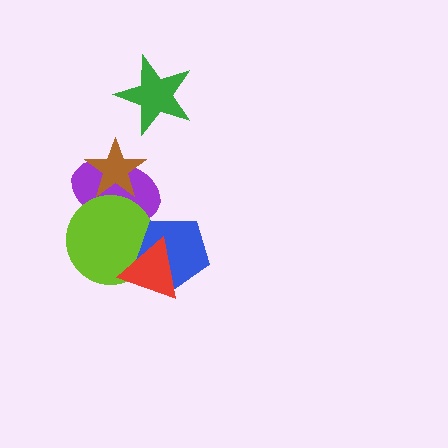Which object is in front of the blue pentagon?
The red triangle is in front of the blue pentagon.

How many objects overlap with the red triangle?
2 objects overlap with the red triangle.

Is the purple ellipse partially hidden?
Yes, it is partially covered by another shape.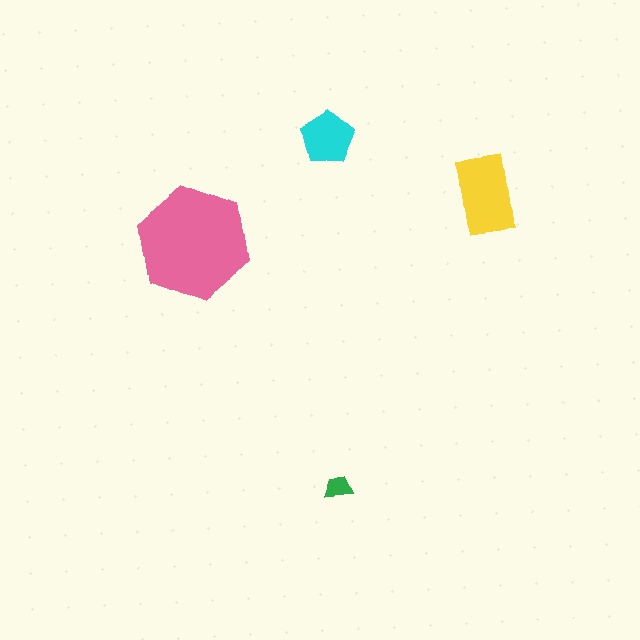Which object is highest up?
The cyan pentagon is topmost.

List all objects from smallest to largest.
The green trapezoid, the cyan pentagon, the yellow rectangle, the pink hexagon.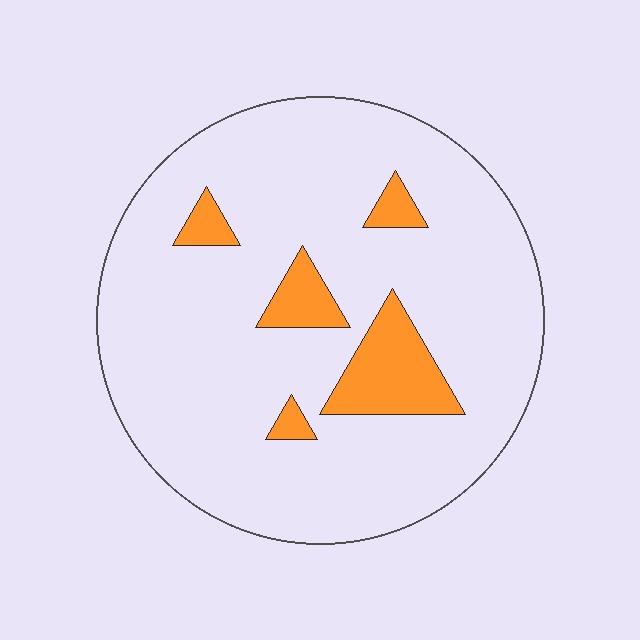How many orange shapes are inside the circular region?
5.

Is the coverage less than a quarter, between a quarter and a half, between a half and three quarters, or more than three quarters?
Less than a quarter.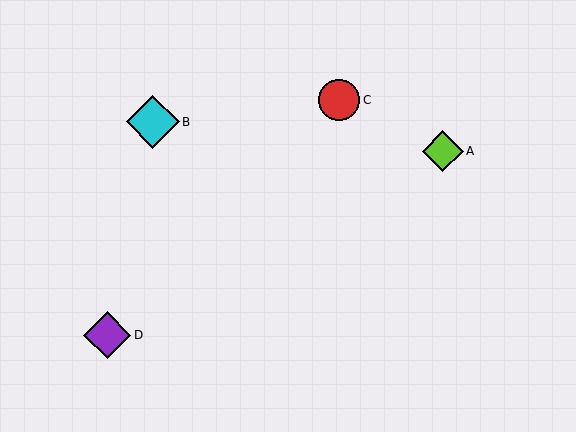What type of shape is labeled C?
Shape C is a red circle.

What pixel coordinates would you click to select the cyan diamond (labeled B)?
Click at (153, 122) to select the cyan diamond B.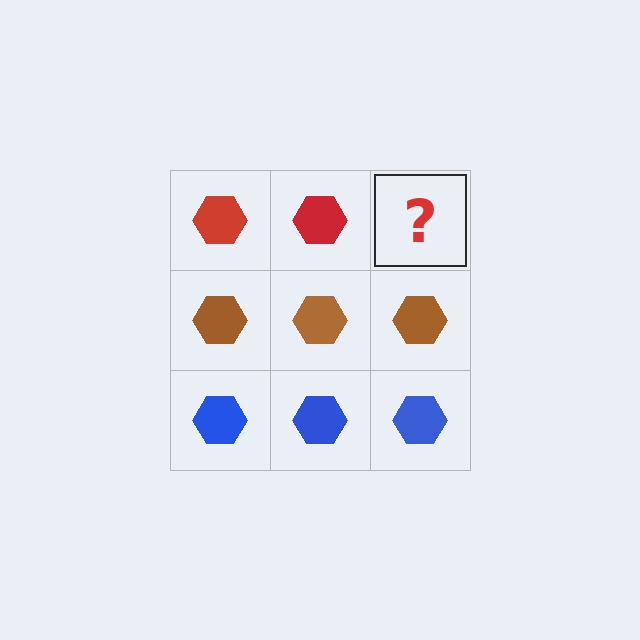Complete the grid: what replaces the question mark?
The question mark should be replaced with a red hexagon.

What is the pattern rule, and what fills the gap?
The rule is that each row has a consistent color. The gap should be filled with a red hexagon.